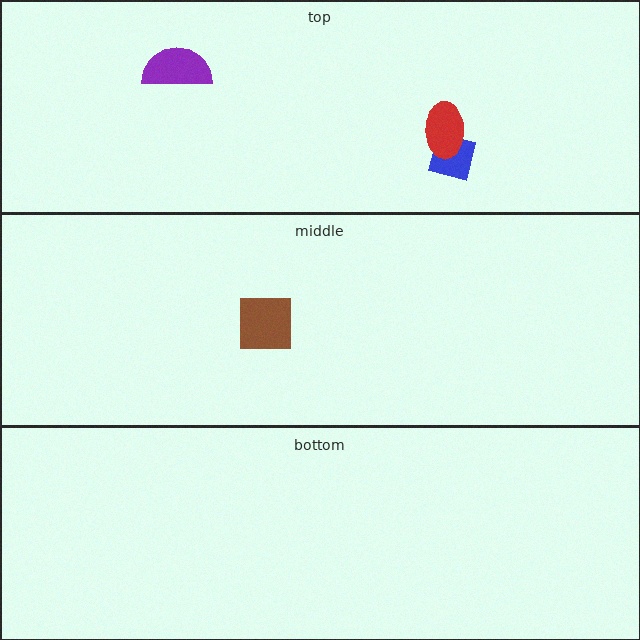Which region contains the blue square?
The top region.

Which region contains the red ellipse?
The top region.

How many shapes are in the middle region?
1.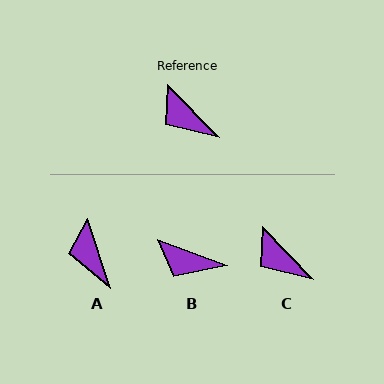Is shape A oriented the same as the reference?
No, it is off by about 26 degrees.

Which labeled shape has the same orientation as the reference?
C.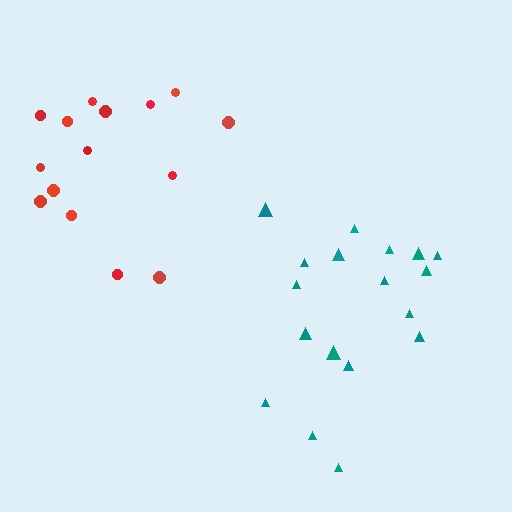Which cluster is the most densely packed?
Red.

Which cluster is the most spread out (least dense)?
Teal.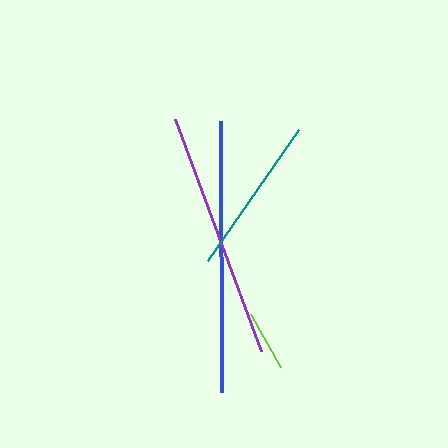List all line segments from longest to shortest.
From longest to shortest: blue, purple, teal, lime.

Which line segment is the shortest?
The lime line is the shortest at approximately 61 pixels.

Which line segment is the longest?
The blue line is the longest at approximately 272 pixels.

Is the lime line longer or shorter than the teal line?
The teal line is longer than the lime line.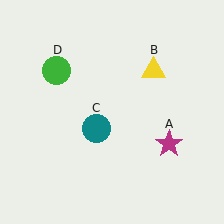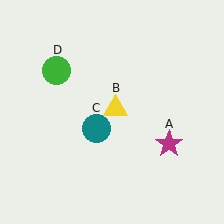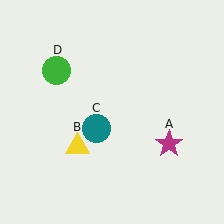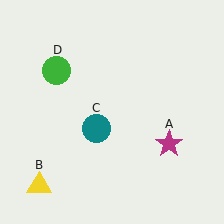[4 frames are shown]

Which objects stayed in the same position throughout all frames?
Magenta star (object A) and teal circle (object C) and green circle (object D) remained stationary.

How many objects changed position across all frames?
1 object changed position: yellow triangle (object B).